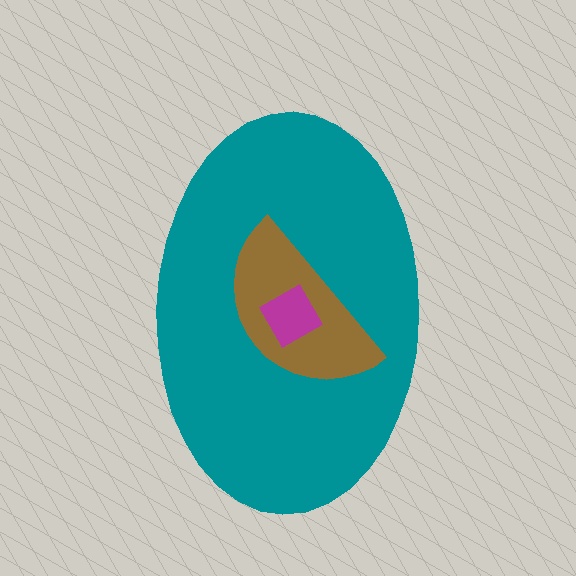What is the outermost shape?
The teal ellipse.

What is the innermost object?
The magenta diamond.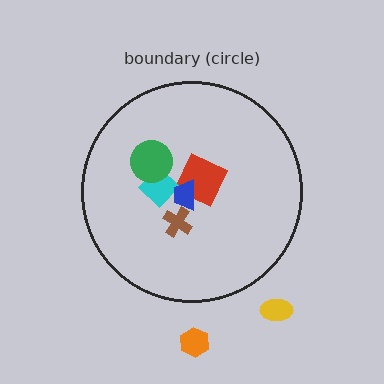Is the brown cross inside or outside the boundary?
Inside.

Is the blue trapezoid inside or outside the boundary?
Inside.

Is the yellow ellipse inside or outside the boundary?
Outside.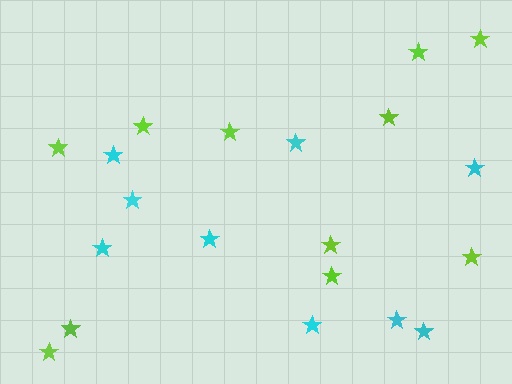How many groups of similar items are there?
There are 2 groups: one group of cyan stars (9) and one group of lime stars (11).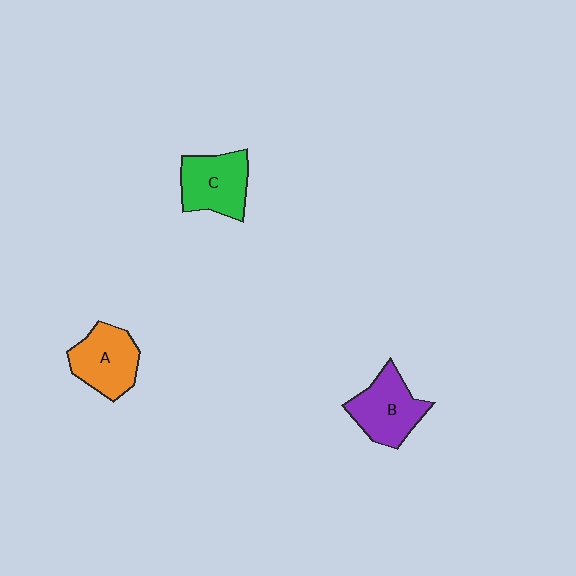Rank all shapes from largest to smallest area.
From largest to smallest: B (purple), C (green), A (orange).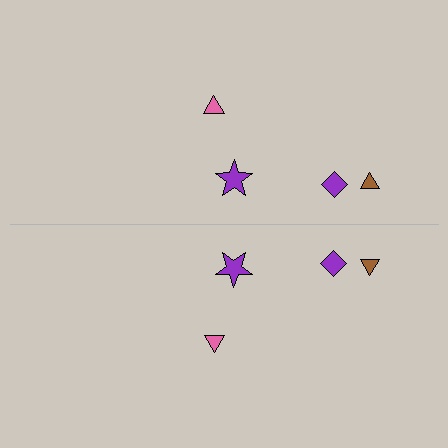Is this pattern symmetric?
Yes, this pattern has bilateral (reflection) symmetry.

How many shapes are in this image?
There are 8 shapes in this image.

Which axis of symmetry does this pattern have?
The pattern has a horizontal axis of symmetry running through the center of the image.